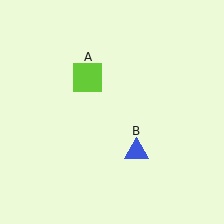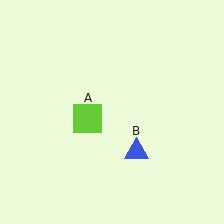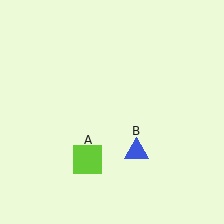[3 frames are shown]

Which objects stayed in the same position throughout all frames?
Blue triangle (object B) remained stationary.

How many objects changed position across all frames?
1 object changed position: lime square (object A).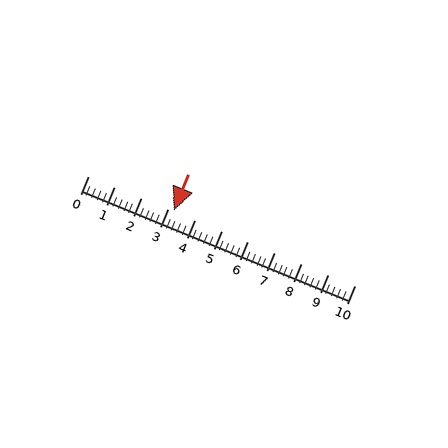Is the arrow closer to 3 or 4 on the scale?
The arrow is closer to 3.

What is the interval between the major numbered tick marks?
The major tick marks are spaced 1 units apart.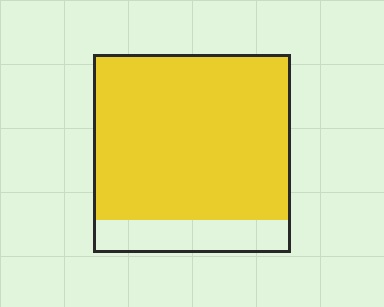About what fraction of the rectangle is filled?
About five sixths (5/6).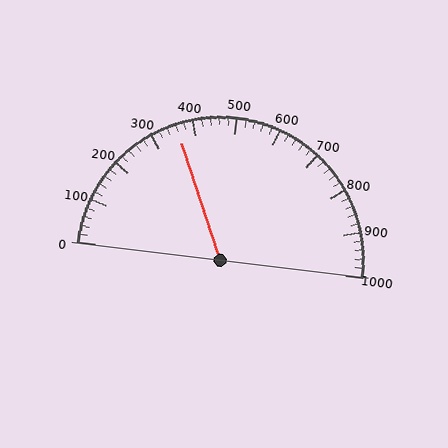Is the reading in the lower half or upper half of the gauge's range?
The reading is in the lower half of the range (0 to 1000).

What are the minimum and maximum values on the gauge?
The gauge ranges from 0 to 1000.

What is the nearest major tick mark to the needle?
The nearest major tick mark is 400.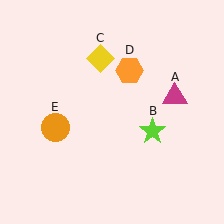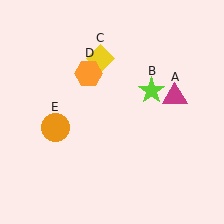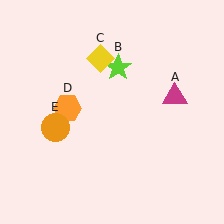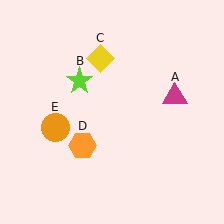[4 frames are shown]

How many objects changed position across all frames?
2 objects changed position: lime star (object B), orange hexagon (object D).